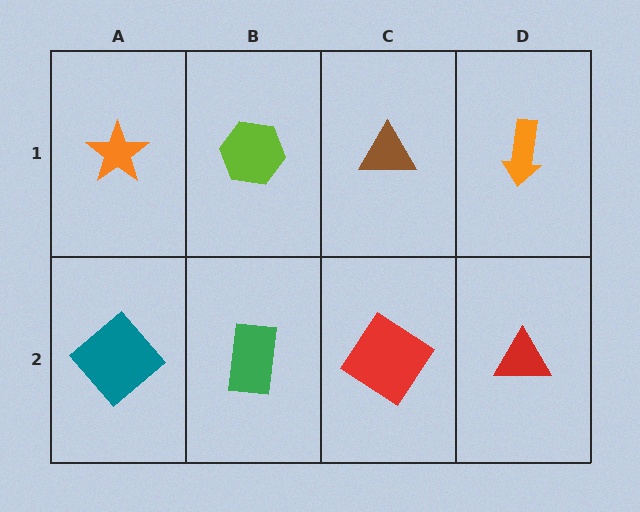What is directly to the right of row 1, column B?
A brown triangle.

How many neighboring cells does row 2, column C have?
3.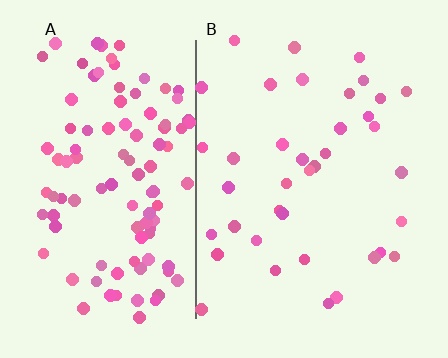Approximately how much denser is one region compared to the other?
Approximately 2.9× — region A over region B.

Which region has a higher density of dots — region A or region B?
A (the left).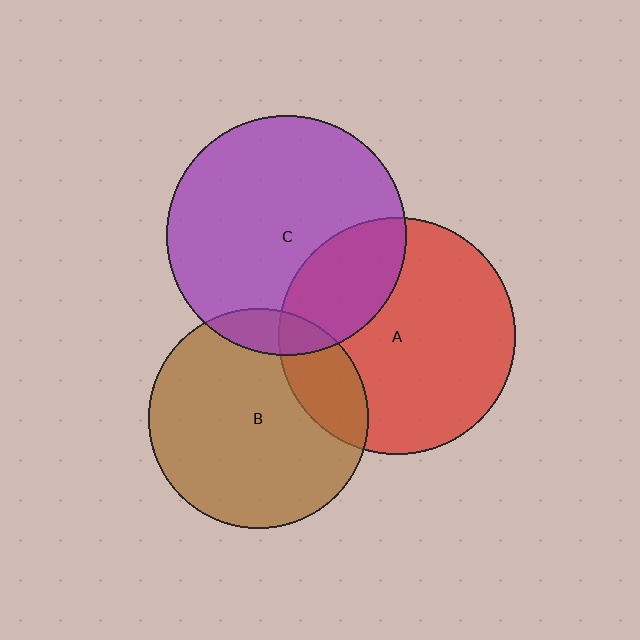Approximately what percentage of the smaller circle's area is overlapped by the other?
Approximately 20%.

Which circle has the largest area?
Circle C (purple).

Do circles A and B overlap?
Yes.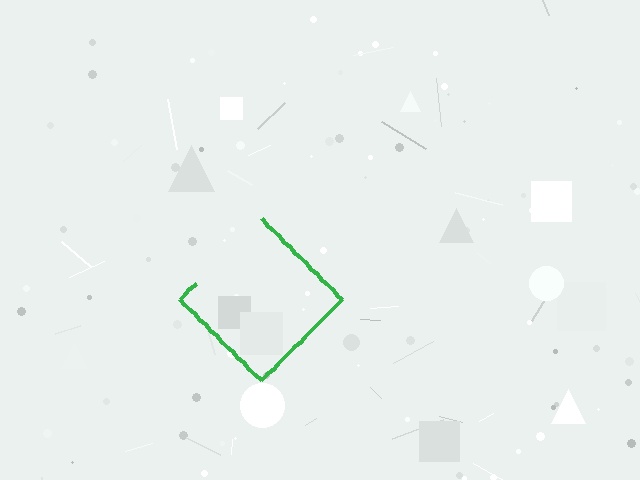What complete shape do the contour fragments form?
The contour fragments form a diamond.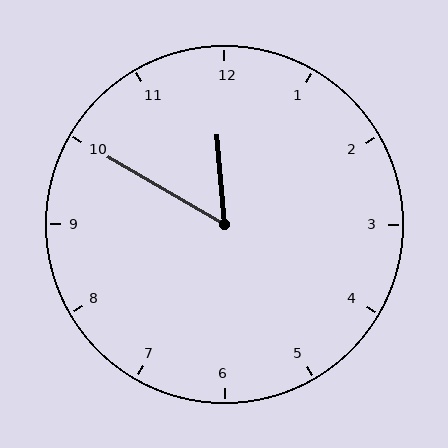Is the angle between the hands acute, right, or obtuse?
It is acute.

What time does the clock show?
11:50.